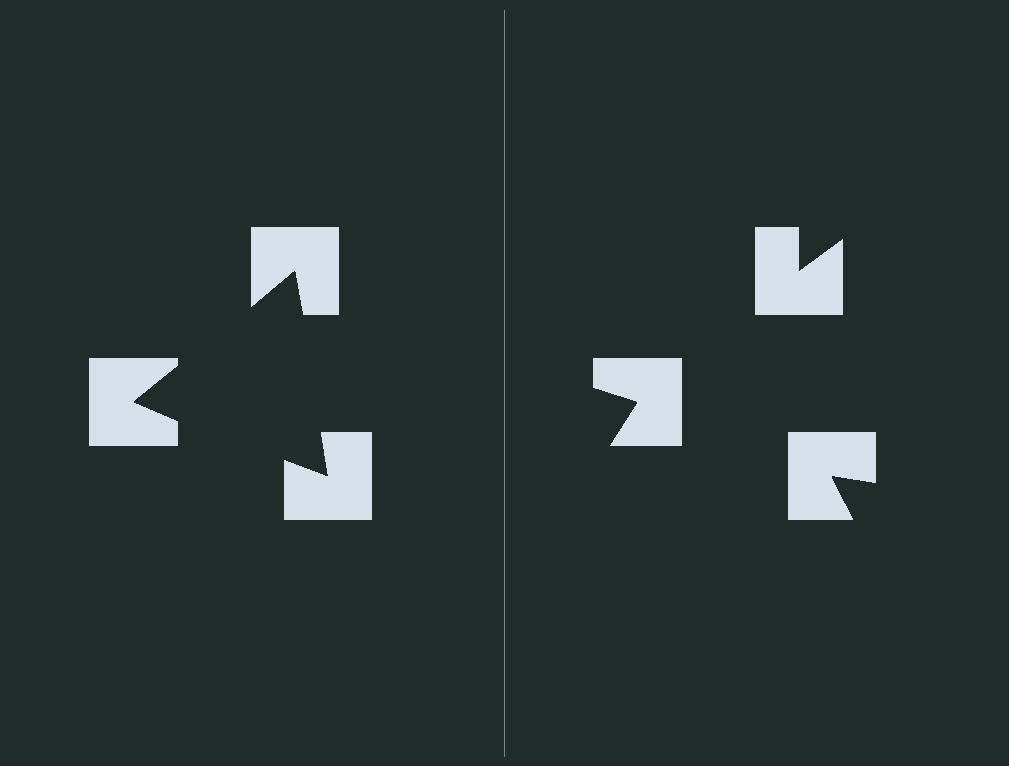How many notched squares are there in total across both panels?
6 — 3 on each side.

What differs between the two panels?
The notched squares are positioned identically on both sides; only the wedge orientations differ. On the left they align to a triangle; on the right they are misaligned.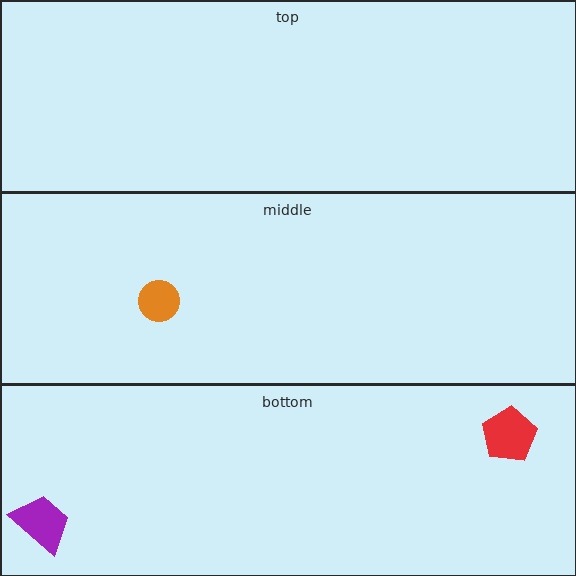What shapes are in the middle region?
The orange circle.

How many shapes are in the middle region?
1.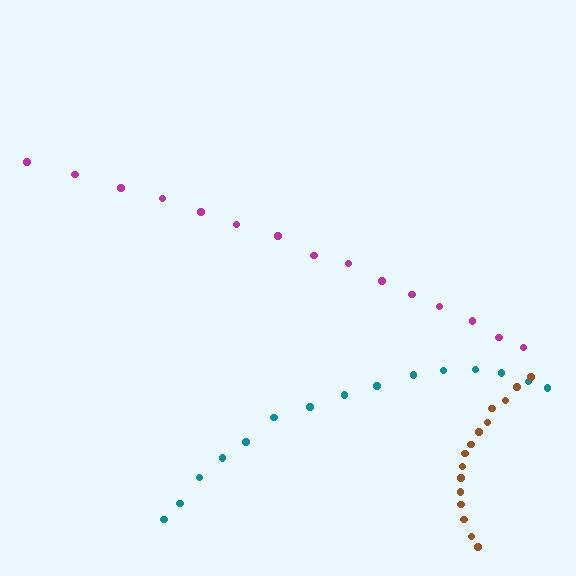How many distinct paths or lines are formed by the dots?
There are 3 distinct paths.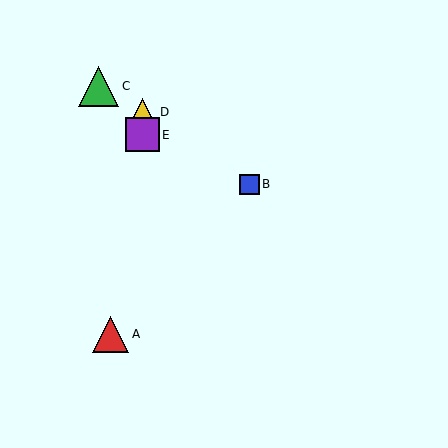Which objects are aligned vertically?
Objects D, E are aligned vertically.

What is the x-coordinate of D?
Object D is at x≈143.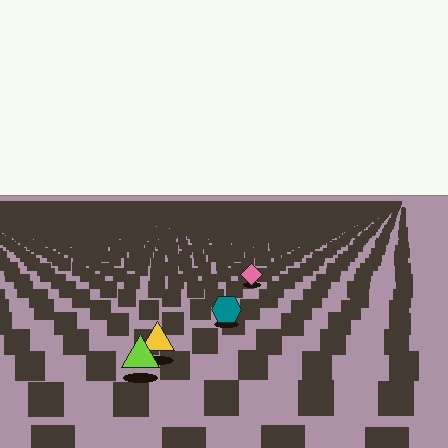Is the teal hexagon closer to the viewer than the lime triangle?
No. The lime triangle is closer — you can tell from the texture gradient: the ground texture is coarser near it.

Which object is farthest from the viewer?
The pink diamond is farthest from the viewer. It appears smaller and the ground texture around it is denser.